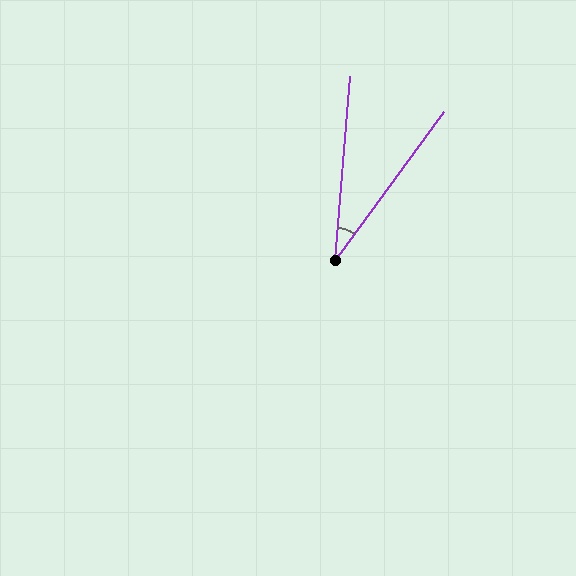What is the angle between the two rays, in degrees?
Approximately 32 degrees.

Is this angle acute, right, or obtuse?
It is acute.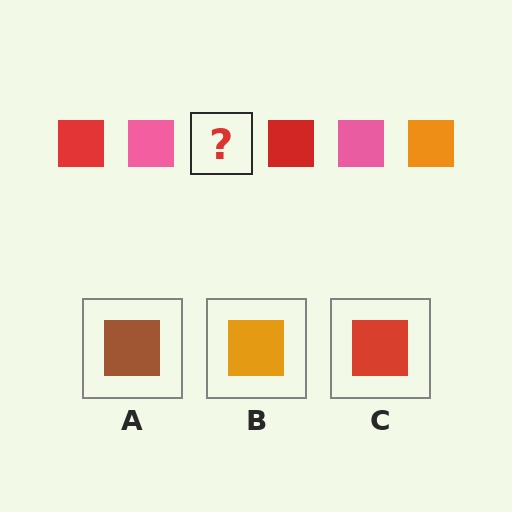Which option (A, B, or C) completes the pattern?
B.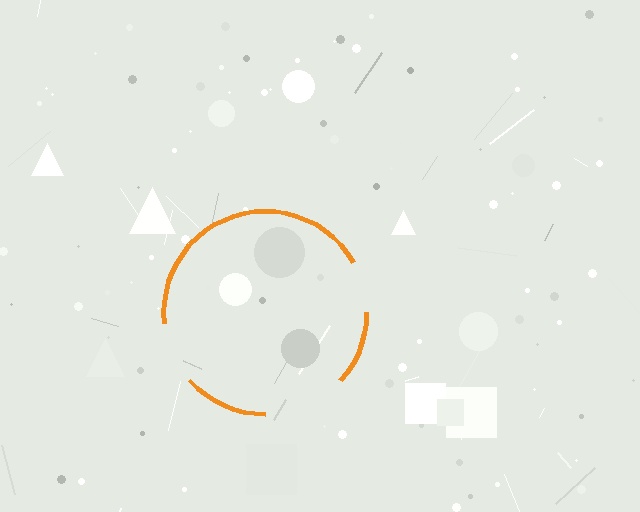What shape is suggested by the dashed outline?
The dashed outline suggests a circle.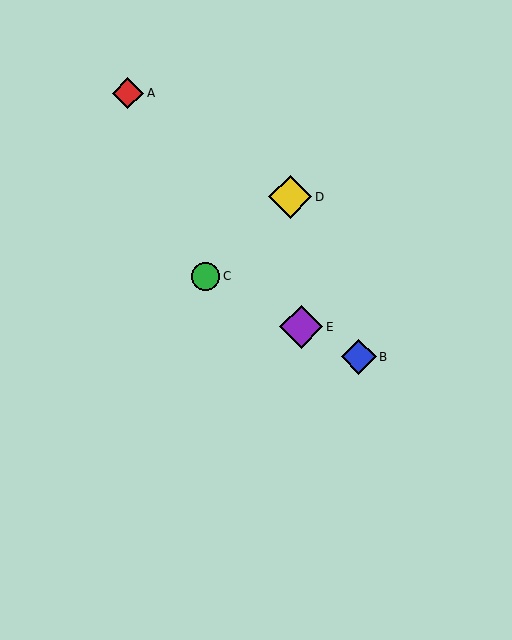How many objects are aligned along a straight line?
3 objects (B, C, E) are aligned along a straight line.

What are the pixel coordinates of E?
Object E is at (301, 327).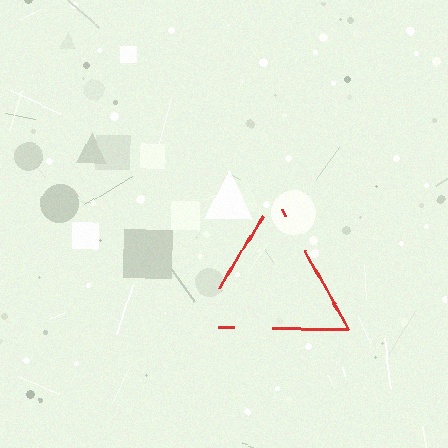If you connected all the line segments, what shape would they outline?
They would outline a triangle.